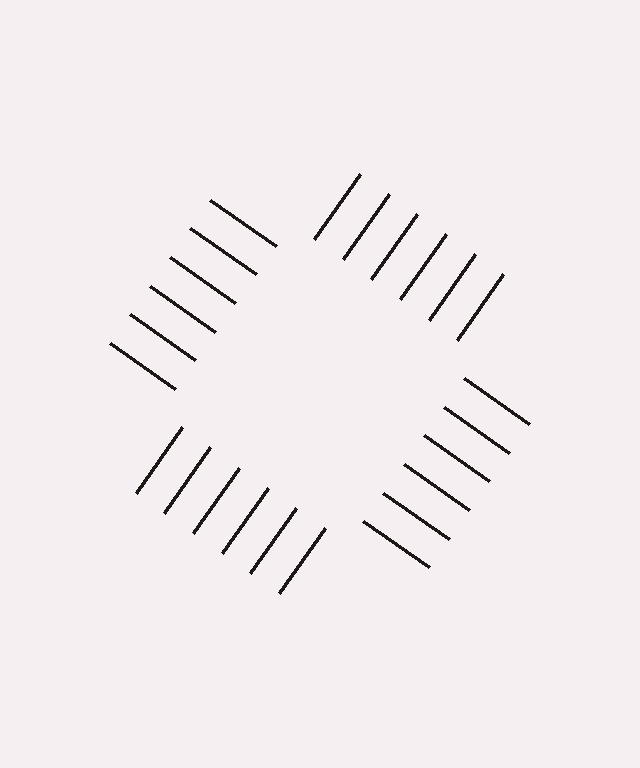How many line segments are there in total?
24 — 6 along each of the 4 edges.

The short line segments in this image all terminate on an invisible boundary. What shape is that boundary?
An illusory square — the line segments terminate on its edges but no continuous stroke is drawn.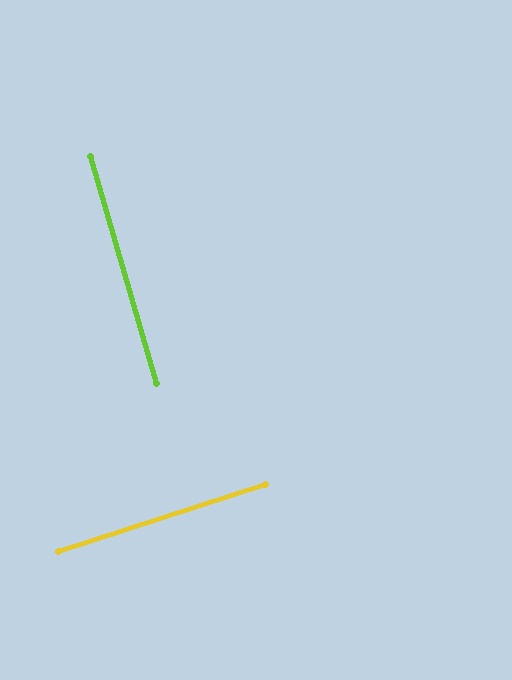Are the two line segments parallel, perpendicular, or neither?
Perpendicular — they meet at approximately 88°.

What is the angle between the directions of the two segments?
Approximately 88 degrees.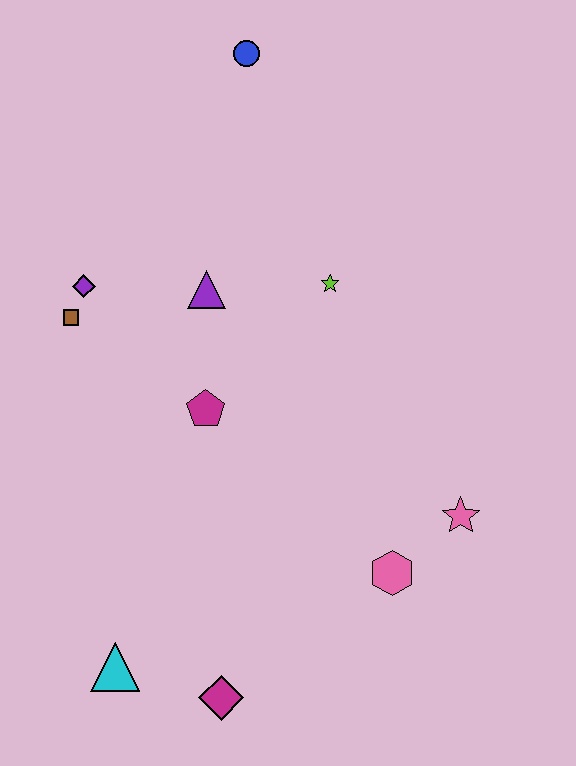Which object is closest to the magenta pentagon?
The purple triangle is closest to the magenta pentagon.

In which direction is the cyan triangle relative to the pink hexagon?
The cyan triangle is to the left of the pink hexagon.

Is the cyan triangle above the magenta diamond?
Yes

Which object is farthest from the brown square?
The pink star is farthest from the brown square.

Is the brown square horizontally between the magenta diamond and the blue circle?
No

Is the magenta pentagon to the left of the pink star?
Yes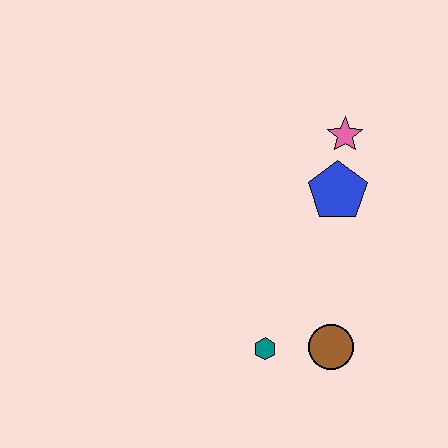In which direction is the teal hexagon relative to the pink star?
The teal hexagon is below the pink star.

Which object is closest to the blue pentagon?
The pink star is closest to the blue pentagon.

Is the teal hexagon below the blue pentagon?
Yes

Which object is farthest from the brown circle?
The pink star is farthest from the brown circle.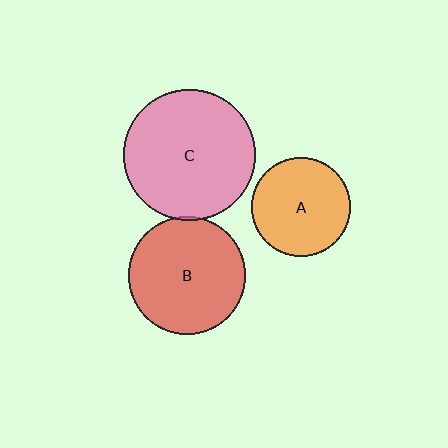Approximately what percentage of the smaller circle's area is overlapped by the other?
Approximately 5%.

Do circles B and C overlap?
Yes.